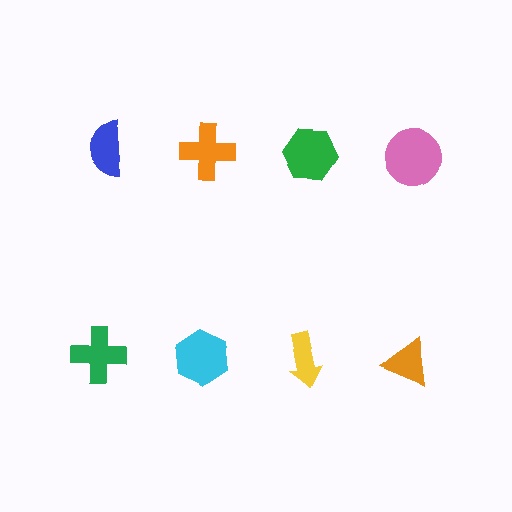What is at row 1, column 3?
A green hexagon.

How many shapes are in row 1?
4 shapes.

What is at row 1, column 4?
A pink circle.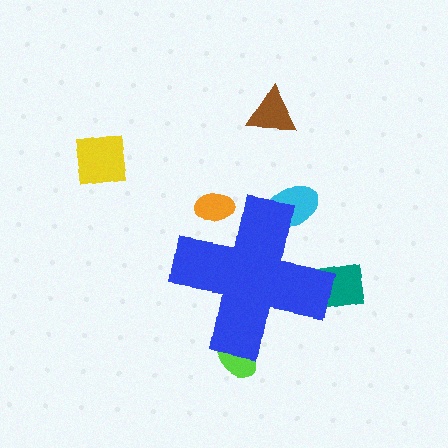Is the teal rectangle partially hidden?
Yes, the teal rectangle is partially hidden behind the blue cross.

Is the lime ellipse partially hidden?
Yes, the lime ellipse is partially hidden behind the blue cross.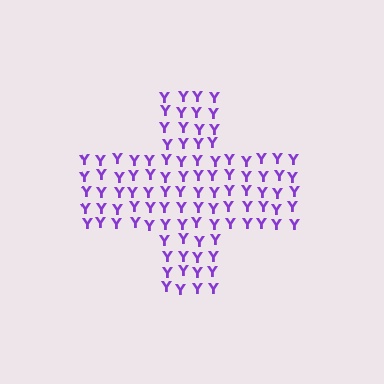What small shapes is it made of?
It is made of small letter Y's.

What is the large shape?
The large shape is a cross.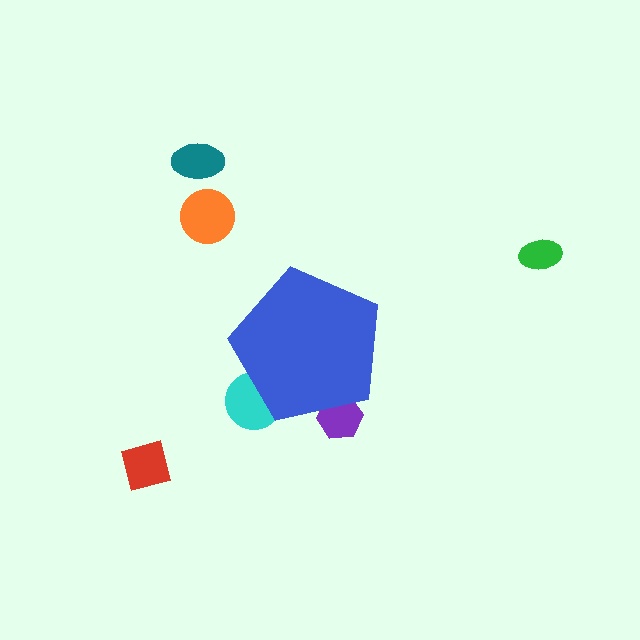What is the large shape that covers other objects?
A blue pentagon.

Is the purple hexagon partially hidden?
Yes, the purple hexagon is partially hidden behind the blue pentagon.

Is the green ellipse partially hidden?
No, the green ellipse is fully visible.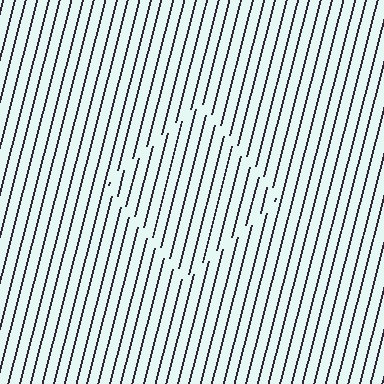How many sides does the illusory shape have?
4 sides — the line-ends trace a square.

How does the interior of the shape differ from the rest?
The interior of the shape contains the same grating, shifted by half a period — the contour is defined by the phase discontinuity where line-ends from the inner and outer gratings abut.